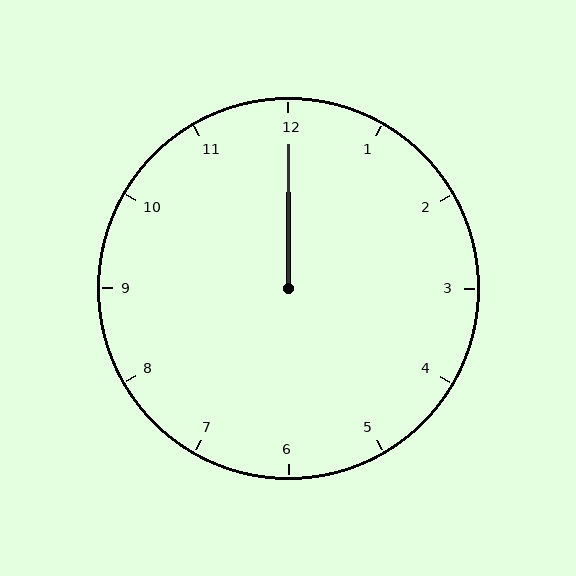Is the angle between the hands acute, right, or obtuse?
It is acute.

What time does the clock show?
12:00.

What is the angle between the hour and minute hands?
Approximately 0 degrees.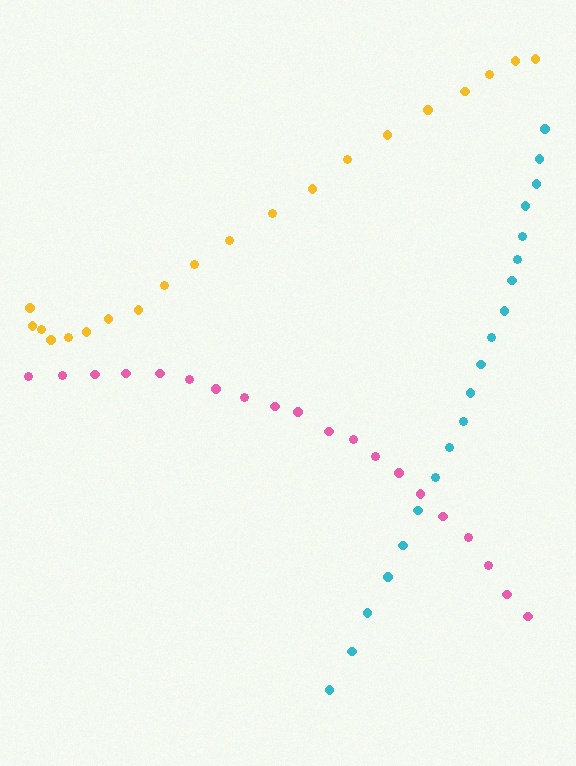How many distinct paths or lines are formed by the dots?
There are 3 distinct paths.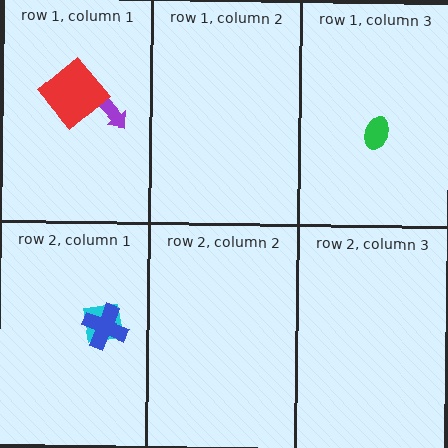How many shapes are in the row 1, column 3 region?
1.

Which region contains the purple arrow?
The row 1, column 1 region.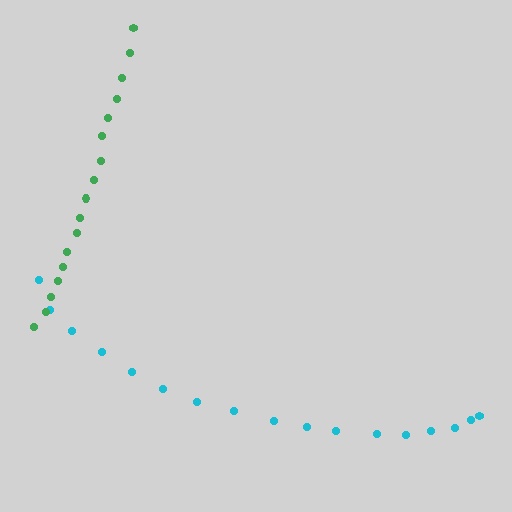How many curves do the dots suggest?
There are 2 distinct paths.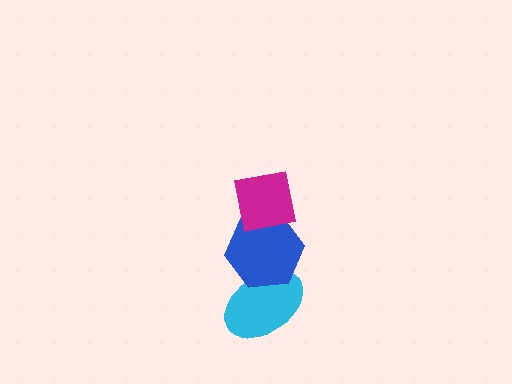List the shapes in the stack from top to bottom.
From top to bottom: the magenta square, the blue hexagon, the cyan ellipse.